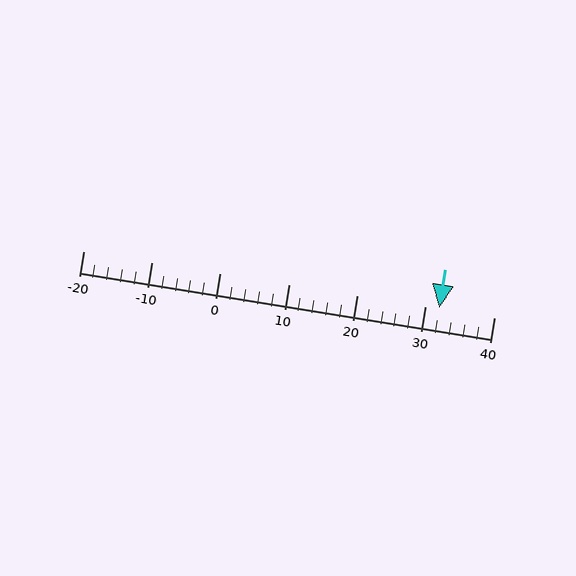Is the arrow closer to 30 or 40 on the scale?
The arrow is closer to 30.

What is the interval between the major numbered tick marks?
The major tick marks are spaced 10 units apart.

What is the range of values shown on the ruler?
The ruler shows values from -20 to 40.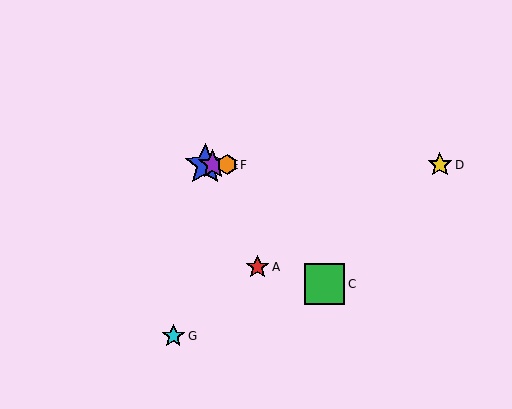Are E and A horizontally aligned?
No, E is at y≈165 and A is at y≈267.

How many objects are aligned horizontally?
4 objects (B, D, E, F) are aligned horizontally.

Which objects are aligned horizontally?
Objects B, D, E, F are aligned horizontally.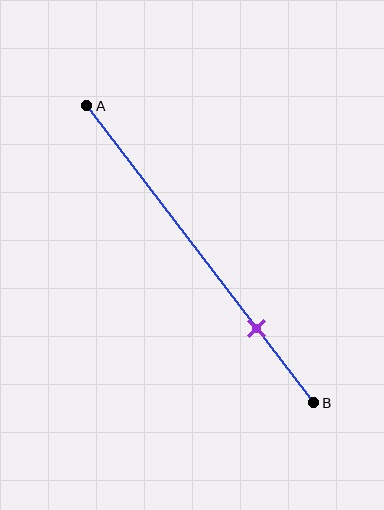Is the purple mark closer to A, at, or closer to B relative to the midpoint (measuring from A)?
The purple mark is closer to point B than the midpoint of segment AB.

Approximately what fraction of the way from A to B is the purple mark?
The purple mark is approximately 75% of the way from A to B.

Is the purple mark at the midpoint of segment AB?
No, the mark is at about 75% from A, not at the 50% midpoint.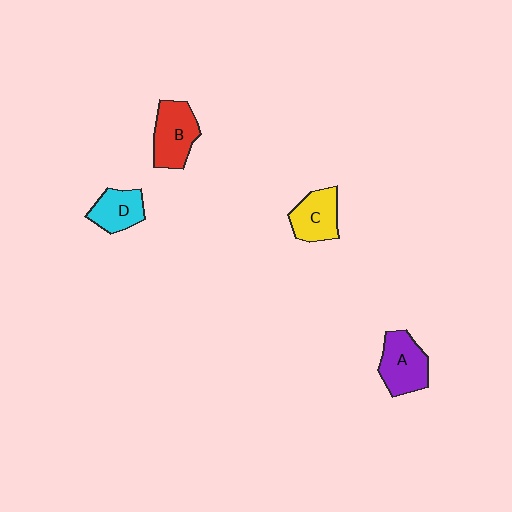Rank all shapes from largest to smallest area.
From largest to smallest: B (red), A (purple), C (yellow), D (cyan).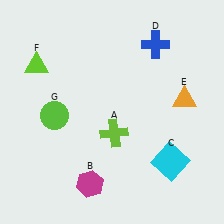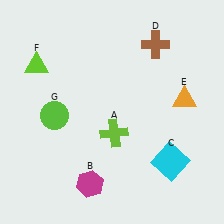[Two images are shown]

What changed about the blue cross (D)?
In Image 1, D is blue. In Image 2, it changed to brown.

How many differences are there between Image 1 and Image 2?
There is 1 difference between the two images.